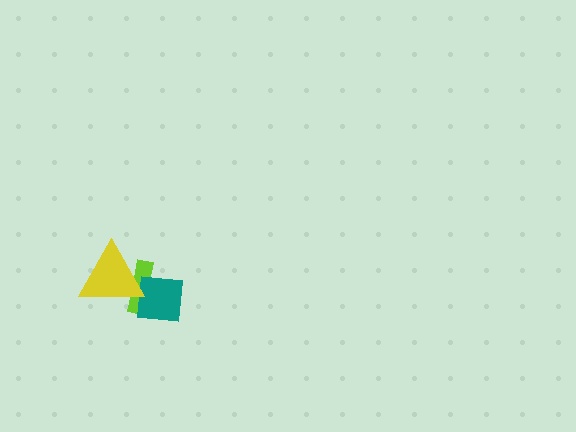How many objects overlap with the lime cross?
2 objects overlap with the lime cross.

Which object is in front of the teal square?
The yellow triangle is in front of the teal square.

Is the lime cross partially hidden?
Yes, it is partially covered by another shape.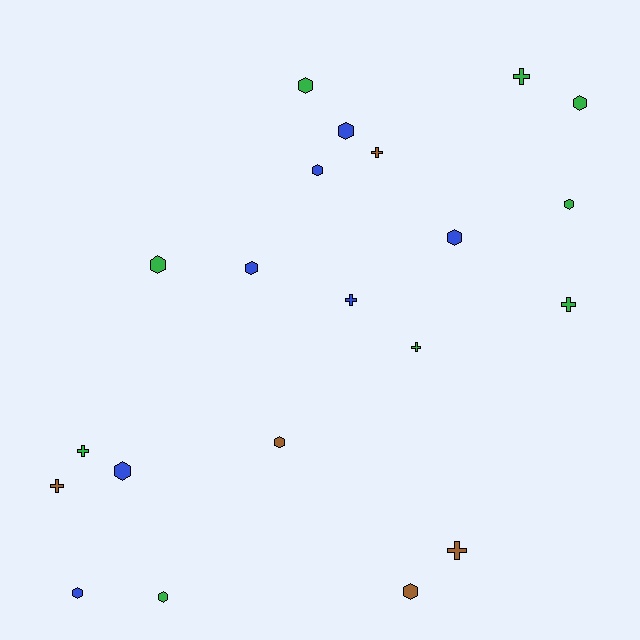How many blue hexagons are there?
There are 6 blue hexagons.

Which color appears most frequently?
Green, with 9 objects.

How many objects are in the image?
There are 21 objects.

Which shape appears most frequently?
Hexagon, with 13 objects.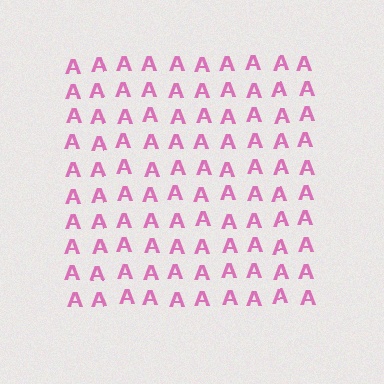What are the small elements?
The small elements are letter A's.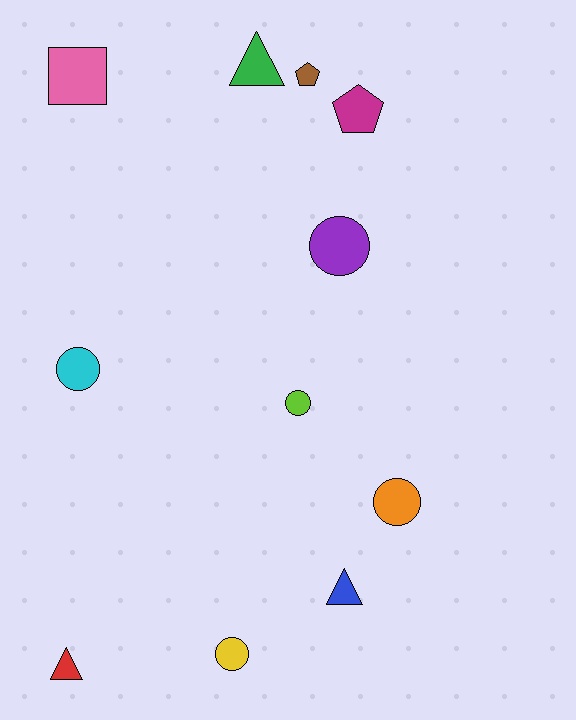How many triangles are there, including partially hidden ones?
There are 3 triangles.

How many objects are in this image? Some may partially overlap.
There are 11 objects.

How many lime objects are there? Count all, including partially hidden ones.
There is 1 lime object.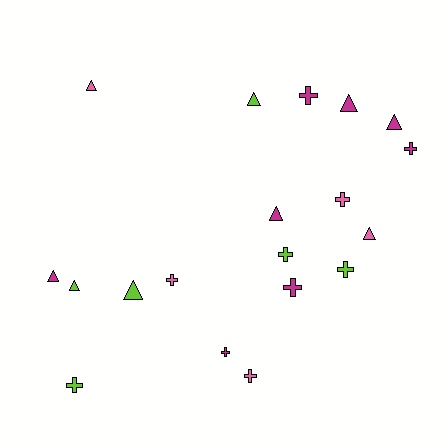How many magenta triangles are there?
There are 4 magenta triangles.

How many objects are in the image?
There are 19 objects.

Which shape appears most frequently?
Cross, with 10 objects.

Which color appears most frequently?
Magenta, with 8 objects.